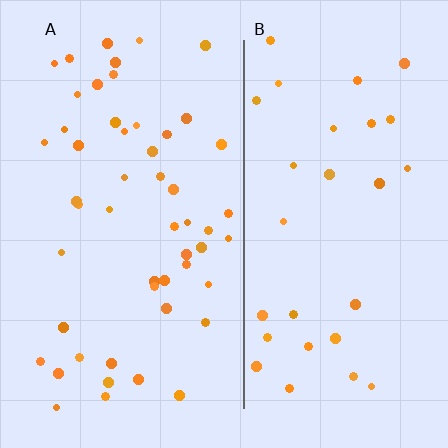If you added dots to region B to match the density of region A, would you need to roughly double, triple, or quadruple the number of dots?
Approximately double.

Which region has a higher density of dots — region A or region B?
A (the left).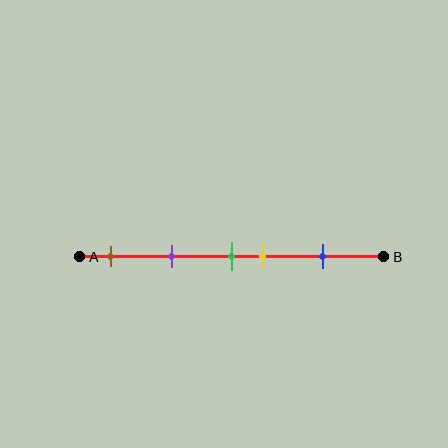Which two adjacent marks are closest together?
The green and yellow marks are the closest adjacent pair.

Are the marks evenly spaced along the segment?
No, the marks are not evenly spaced.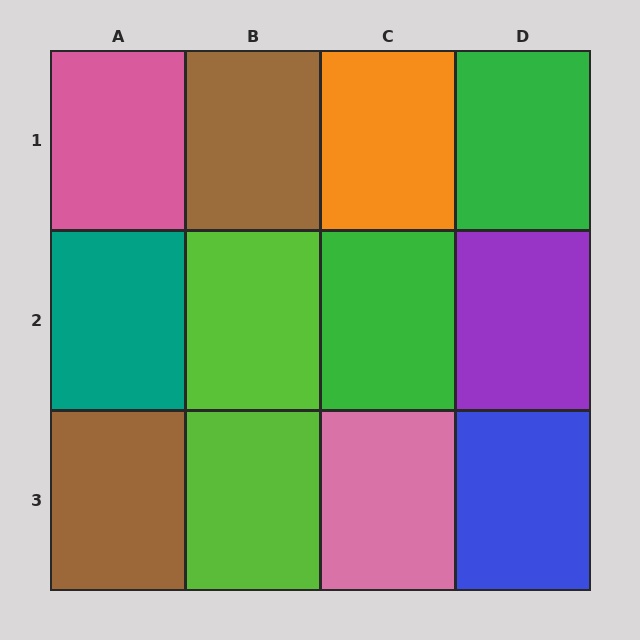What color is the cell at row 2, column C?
Green.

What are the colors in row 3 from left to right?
Brown, lime, pink, blue.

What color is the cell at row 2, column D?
Purple.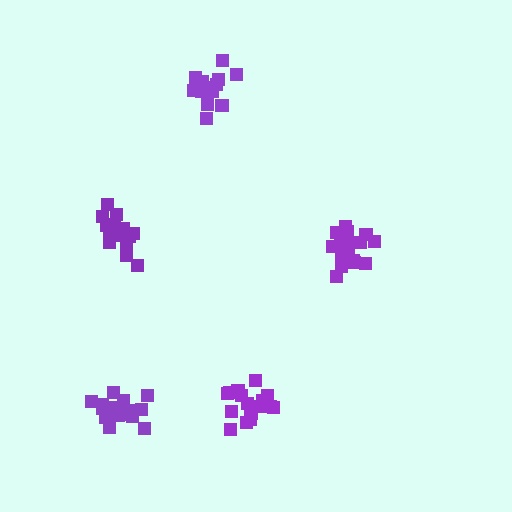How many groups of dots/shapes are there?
There are 5 groups.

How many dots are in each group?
Group 1: 15 dots, Group 2: 18 dots, Group 3: 16 dots, Group 4: 16 dots, Group 5: 17 dots (82 total).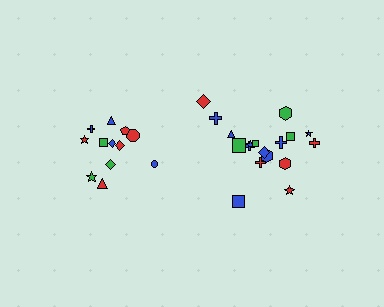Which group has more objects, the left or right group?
The right group.